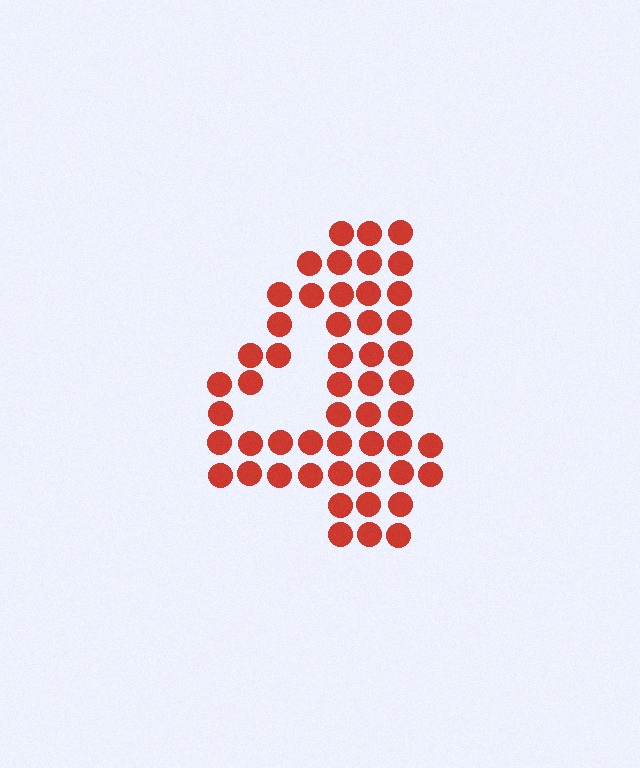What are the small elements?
The small elements are circles.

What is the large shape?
The large shape is the digit 4.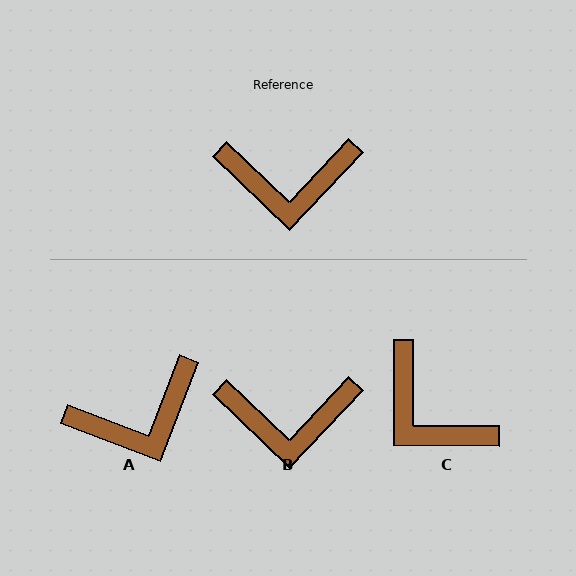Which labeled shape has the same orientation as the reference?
B.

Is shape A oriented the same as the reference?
No, it is off by about 23 degrees.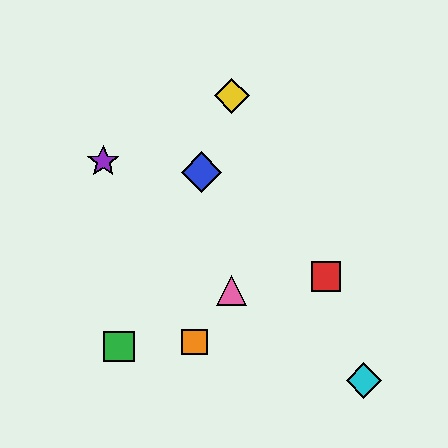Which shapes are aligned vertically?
The yellow diamond, the pink triangle are aligned vertically.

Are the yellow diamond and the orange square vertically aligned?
No, the yellow diamond is at x≈232 and the orange square is at x≈195.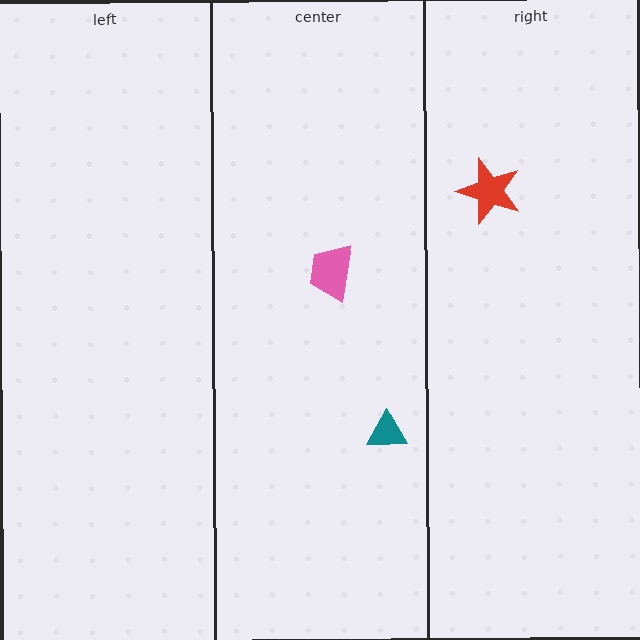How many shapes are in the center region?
2.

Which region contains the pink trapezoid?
The center region.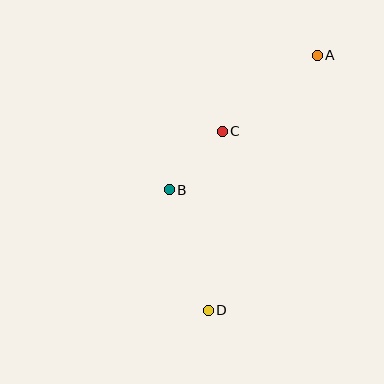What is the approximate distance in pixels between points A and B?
The distance between A and B is approximately 200 pixels.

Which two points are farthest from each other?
Points A and D are farthest from each other.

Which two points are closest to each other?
Points B and C are closest to each other.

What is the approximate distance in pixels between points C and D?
The distance between C and D is approximately 179 pixels.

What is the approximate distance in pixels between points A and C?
The distance between A and C is approximately 122 pixels.